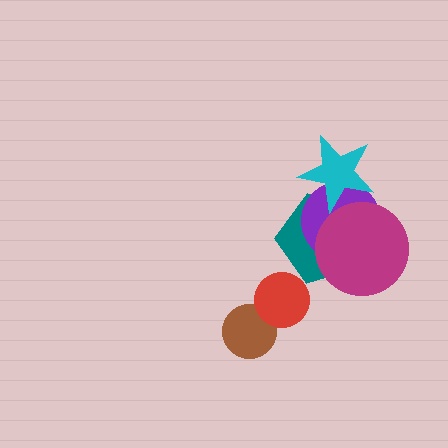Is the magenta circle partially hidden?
No, no other shape covers it.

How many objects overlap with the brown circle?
1 object overlaps with the brown circle.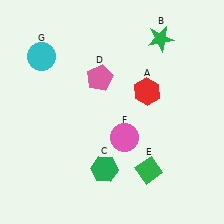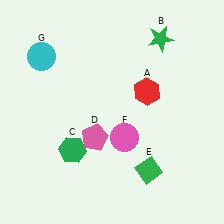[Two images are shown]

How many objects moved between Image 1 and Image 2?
2 objects moved between the two images.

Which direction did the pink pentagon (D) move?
The pink pentagon (D) moved down.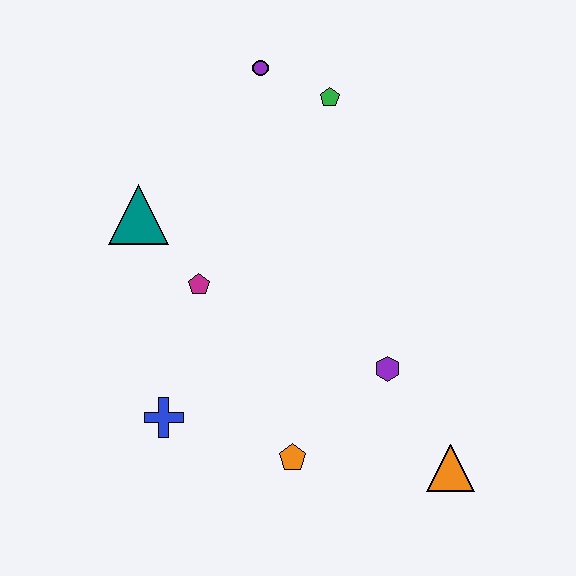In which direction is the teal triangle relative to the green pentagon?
The teal triangle is to the left of the green pentagon.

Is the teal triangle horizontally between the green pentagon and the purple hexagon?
No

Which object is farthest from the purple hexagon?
The purple circle is farthest from the purple hexagon.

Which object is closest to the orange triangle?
The purple hexagon is closest to the orange triangle.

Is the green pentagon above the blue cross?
Yes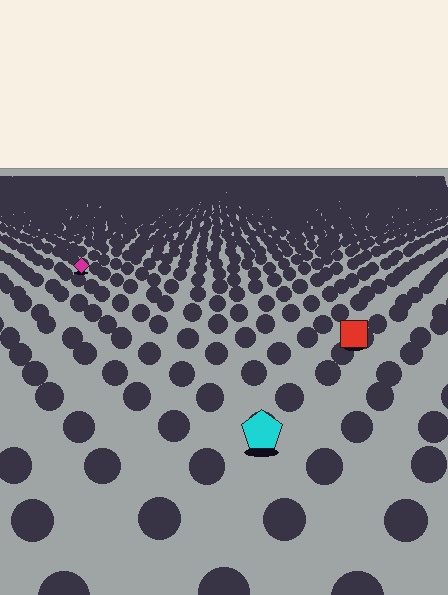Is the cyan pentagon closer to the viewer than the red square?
Yes. The cyan pentagon is closer — you can tell from the texture gradient: the ground texture is coarser near it.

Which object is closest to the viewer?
The cyan pentagon is closest. The texture marks near it are larger and more spread out.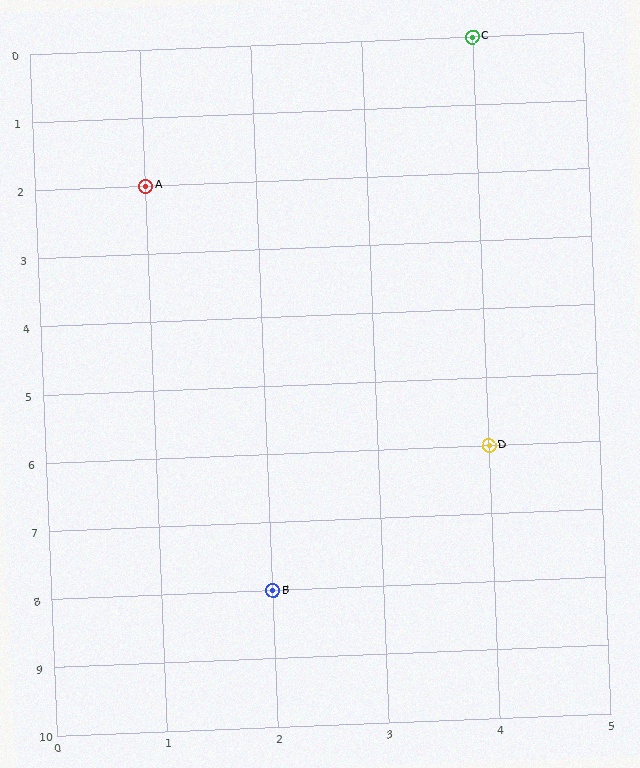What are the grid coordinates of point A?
Point A is at grid coordinates (1, 2).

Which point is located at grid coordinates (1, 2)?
Point A is at (1, 2).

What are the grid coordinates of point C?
Point C is at grid coordinates (4, 0).